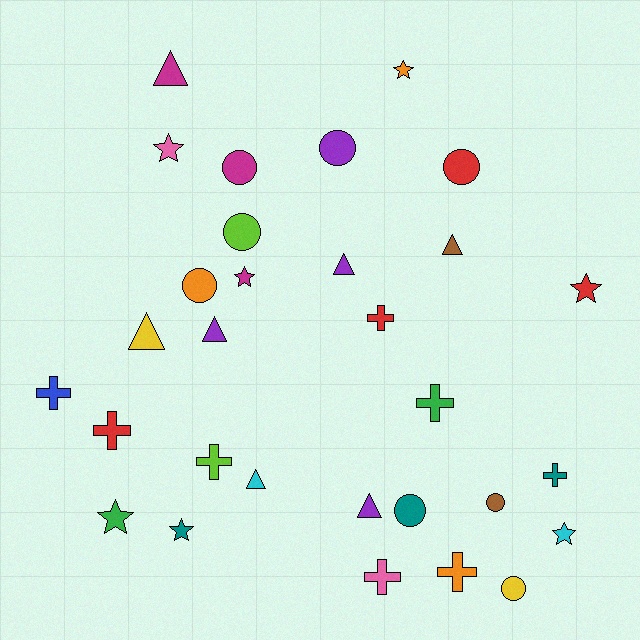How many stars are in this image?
There are 7 stars.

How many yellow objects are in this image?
There are 2 yellow objects.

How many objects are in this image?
There are 30 objects.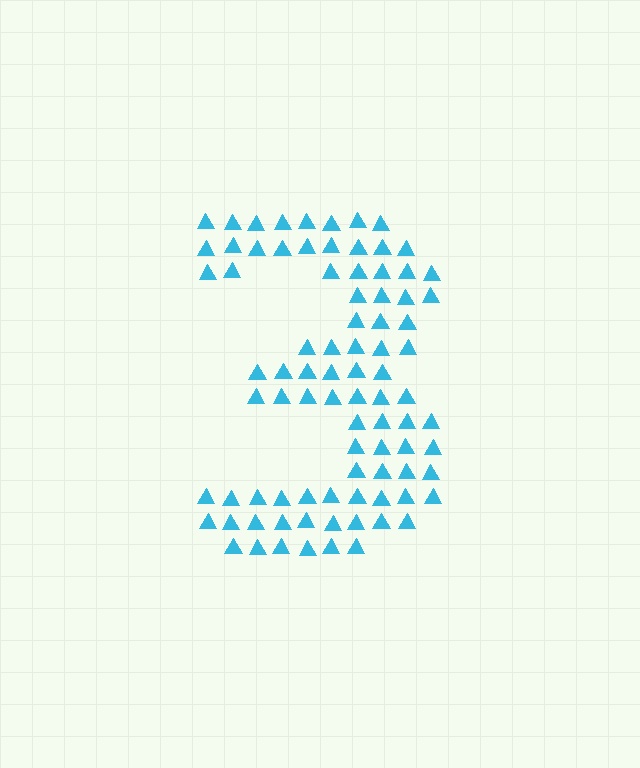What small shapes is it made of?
It is made of small triangles.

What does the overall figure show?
The overall figure shows the digit 3.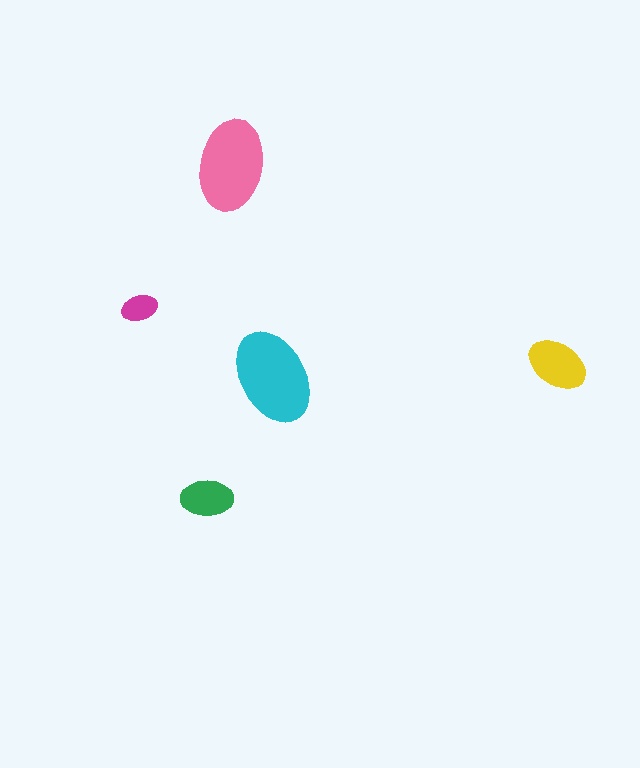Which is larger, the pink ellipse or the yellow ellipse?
The pink one.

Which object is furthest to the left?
The magenta ellipse is leftmost.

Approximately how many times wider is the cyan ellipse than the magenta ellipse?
About 2.5 times wider.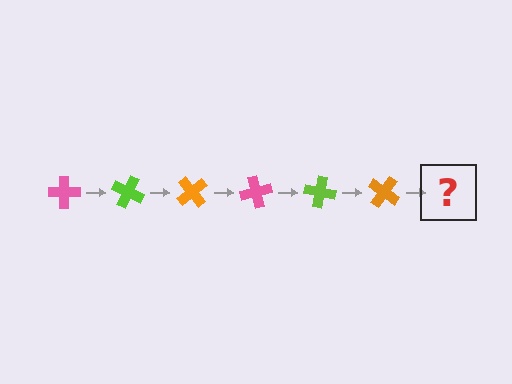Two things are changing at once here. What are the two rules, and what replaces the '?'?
The two rules are that it rotates 25 degrees each step and the color cycles through pink, lime, and orange. The '?' should be a pink cross, rotated 150 degrees from the start.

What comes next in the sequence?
The next element should be a pink cross, rotated 150 degrees from the start.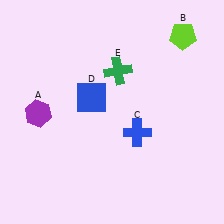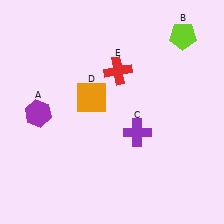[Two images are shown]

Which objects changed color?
C changed from blue to purple. D changed from blue to orange. E changed from green to red.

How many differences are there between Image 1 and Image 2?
There are 3 differences between the two images.